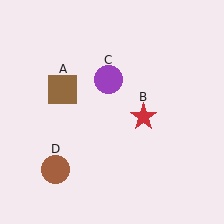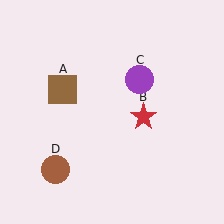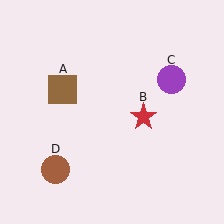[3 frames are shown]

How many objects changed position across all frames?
1 object changed position: purple circle (object C).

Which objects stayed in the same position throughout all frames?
Brown square (object A) and red star (object B) and brown circle (object D) remained stationary.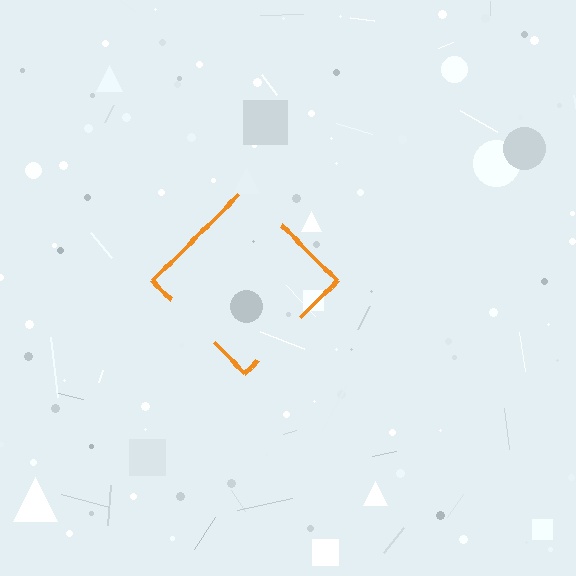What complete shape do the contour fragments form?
The contour fragments form a diamond.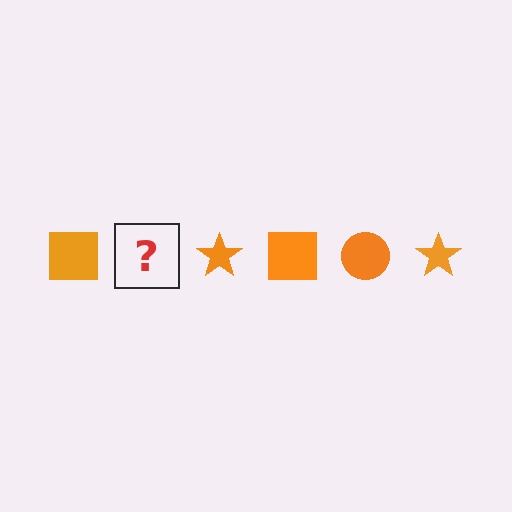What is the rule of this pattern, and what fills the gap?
The rule is that the pattern cycles through square, circle, star shapes in orange. The gap should be filled with an orange circle.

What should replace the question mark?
The question mark should be replaced with an orange circle.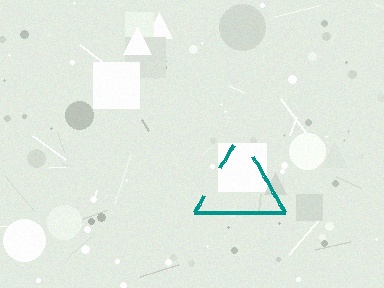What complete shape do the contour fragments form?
The contour fragments form a triangle.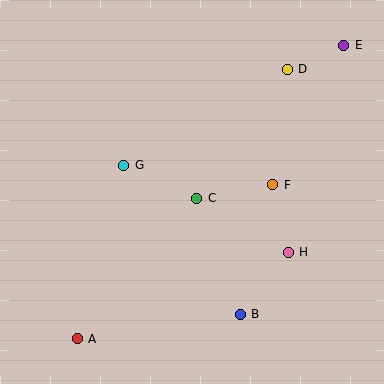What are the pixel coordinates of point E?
Point E is at (344, 45).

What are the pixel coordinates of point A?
Point A is at (77, 339).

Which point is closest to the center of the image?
Point C at (197, 199) is closest to the center.